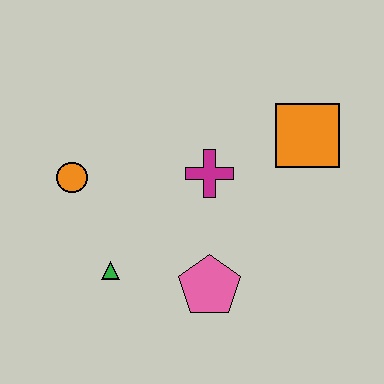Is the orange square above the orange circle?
Yes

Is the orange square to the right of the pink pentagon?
Yes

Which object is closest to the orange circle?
The green triangle is closest to the orange circle.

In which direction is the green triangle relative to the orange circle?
The green triangle is below the orange circle.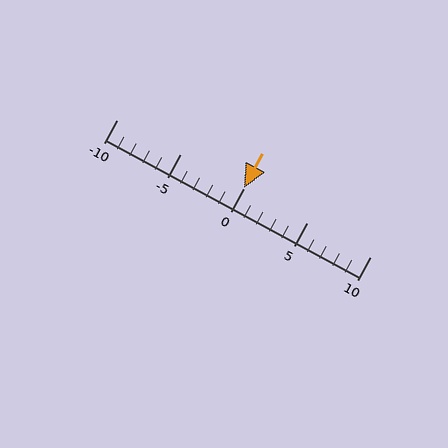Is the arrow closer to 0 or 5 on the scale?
The arrow is closer to 0.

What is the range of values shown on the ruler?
The ruler shows values from -10 to 10.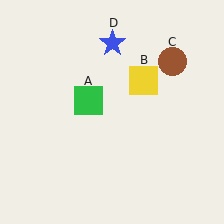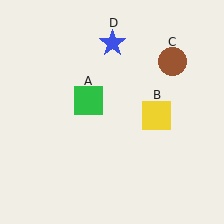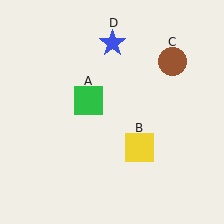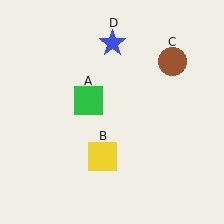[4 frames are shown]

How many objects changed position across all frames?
1 object changed position: yellow square (object B).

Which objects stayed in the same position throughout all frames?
Green square (object A) and brown circle (object C) and blue star (object D) remained stationary.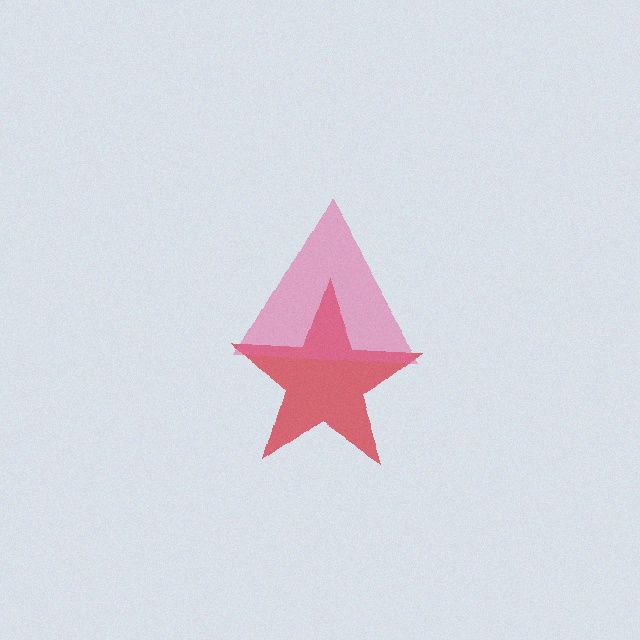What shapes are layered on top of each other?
The layered shapes are: a red star, a pink triangle.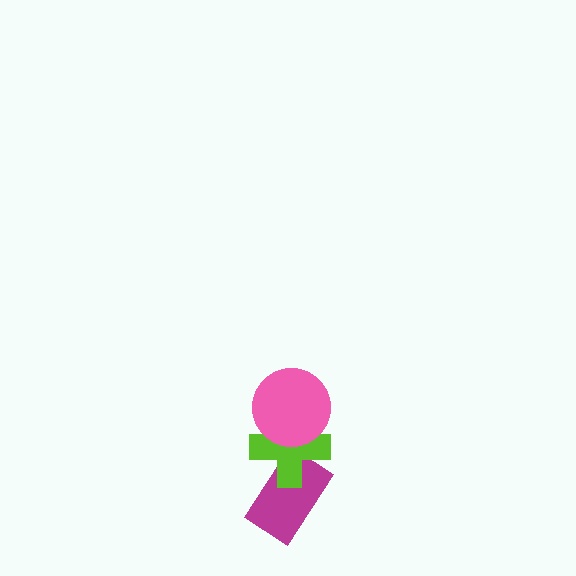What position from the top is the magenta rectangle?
The magenta rectangle is 3rd from the top.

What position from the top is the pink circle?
The pink circle is 1st from the top.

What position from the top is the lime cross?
The lime cross is 2nd from the top.